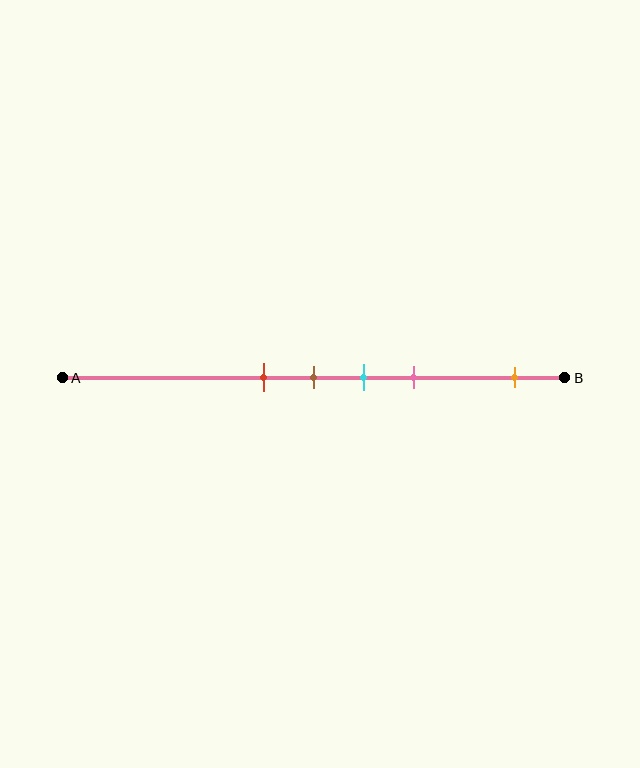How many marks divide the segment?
There are 5 marks dividing the segment.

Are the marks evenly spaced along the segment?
No, the marks are not evenly spaced.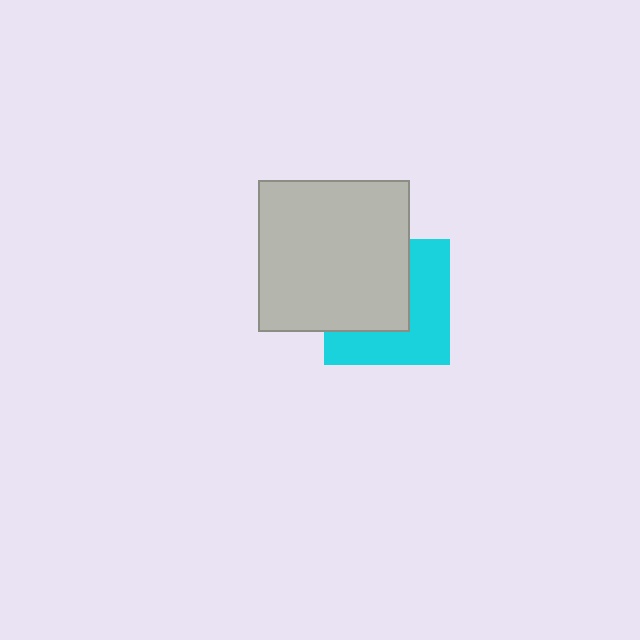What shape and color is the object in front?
The object in front is a light gray square.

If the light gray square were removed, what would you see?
You would see the complete cyan square.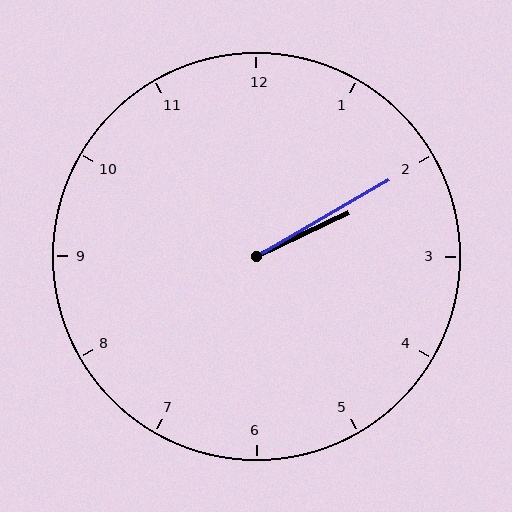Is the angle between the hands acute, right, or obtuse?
It is acute.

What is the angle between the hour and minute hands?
Approximately 5 degrees.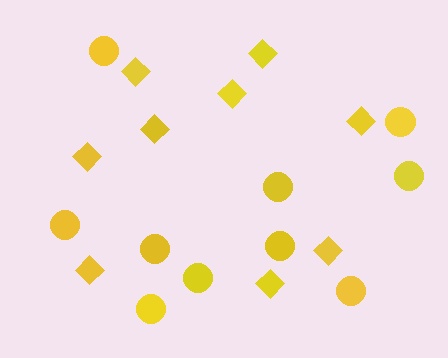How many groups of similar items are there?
There are 2 groups: one group of circles (10) and one group of diamonds (9).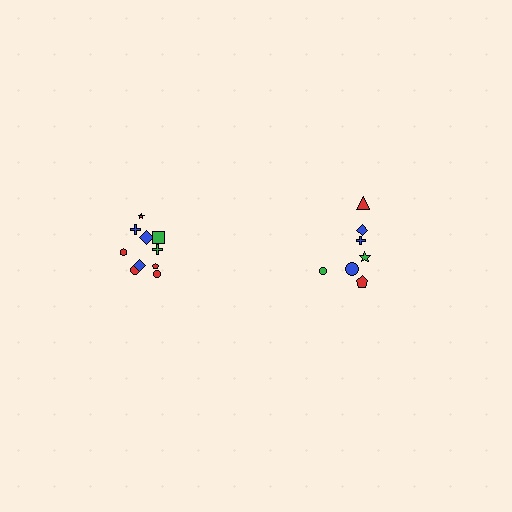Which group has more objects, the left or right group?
The left group.